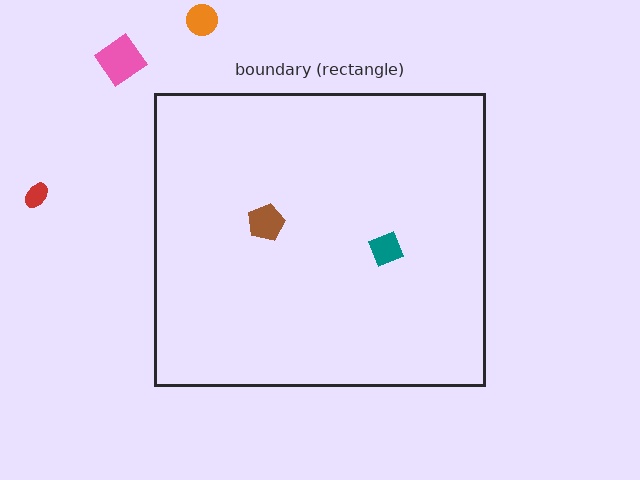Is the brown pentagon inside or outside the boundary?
Inside.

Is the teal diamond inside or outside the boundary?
Inside.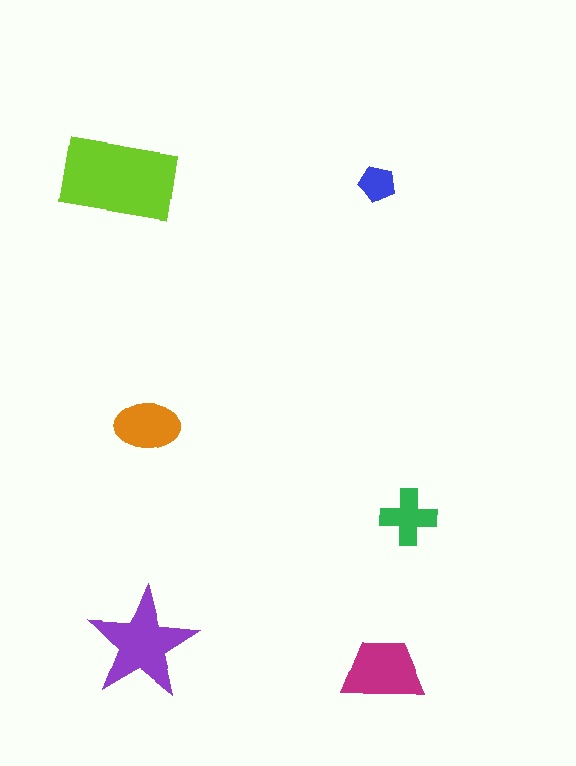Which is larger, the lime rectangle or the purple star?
The lime rectangle.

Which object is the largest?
The lime rectangle.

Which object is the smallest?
The blue pentagon.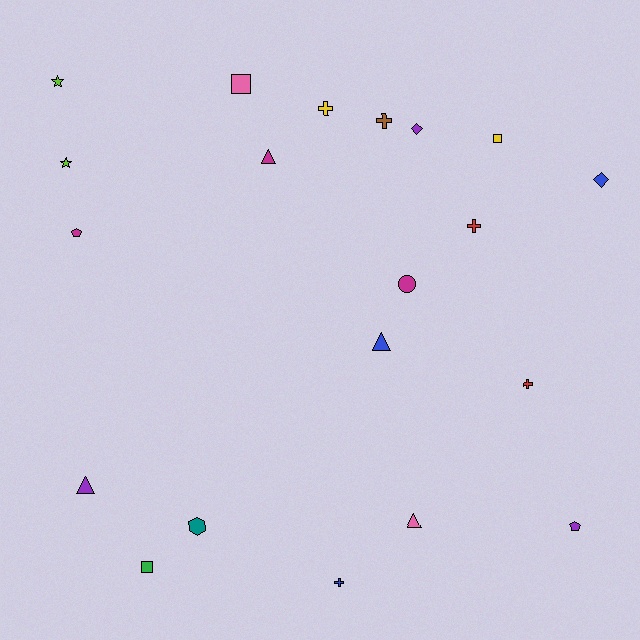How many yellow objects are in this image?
There are 2 yellow objects.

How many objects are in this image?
There are 20 objects.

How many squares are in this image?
There are 3 squares.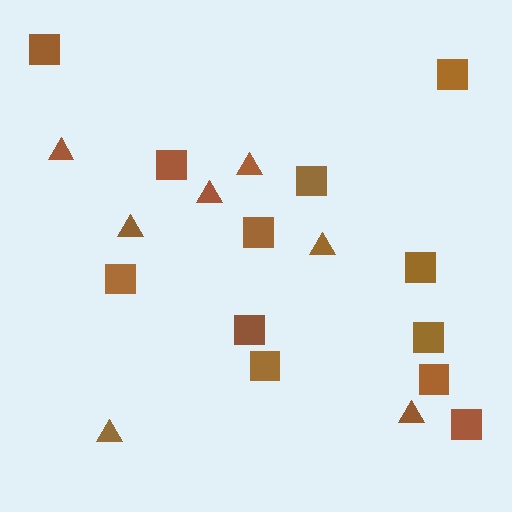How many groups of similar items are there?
There are 2 groups: one group of triangles (7) and one group of squares (12).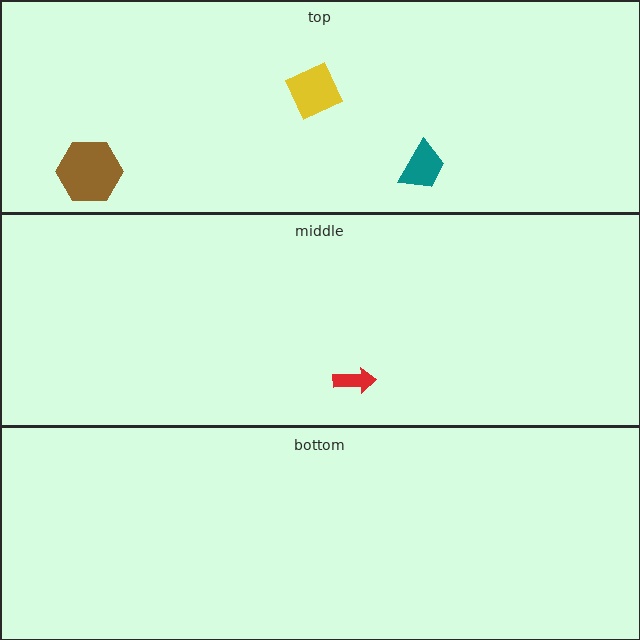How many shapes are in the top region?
3.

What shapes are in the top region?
The yellow square, the brown hexagon, the teal trapezoid.